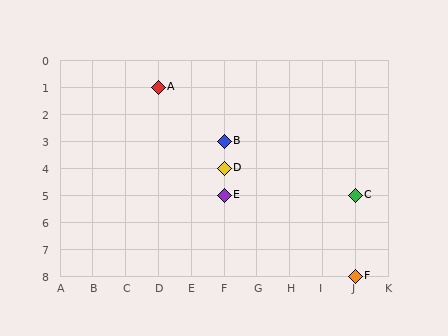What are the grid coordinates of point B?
Point B is at grid coordinates (F, 3).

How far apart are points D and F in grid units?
Points D and F are 4 columns and 4 rows apart (about 5.7 grid units diagonally).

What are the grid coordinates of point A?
Point A is at grid coordinates (D, 1).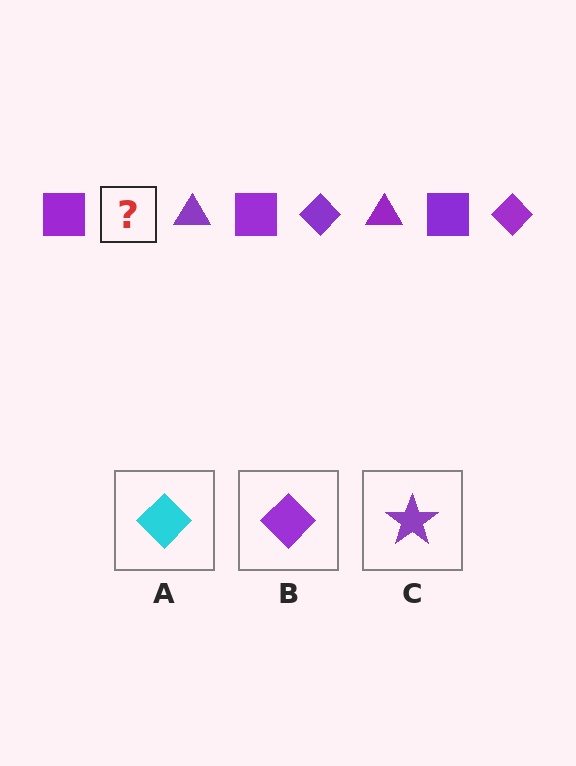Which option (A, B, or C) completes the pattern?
B.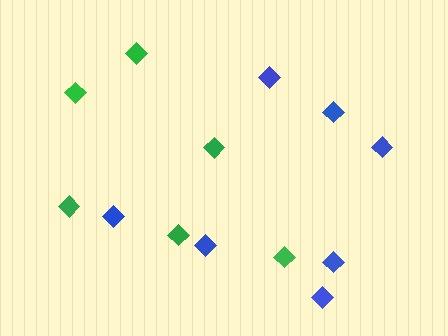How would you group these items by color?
There are 2 groups: one group of green diamonds (6) and one group of blue diamonds (7).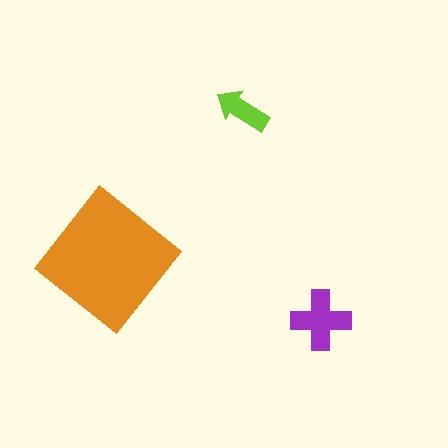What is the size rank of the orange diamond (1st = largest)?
1st.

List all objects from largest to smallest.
The orange diamond, the purple cross, the lime arrow.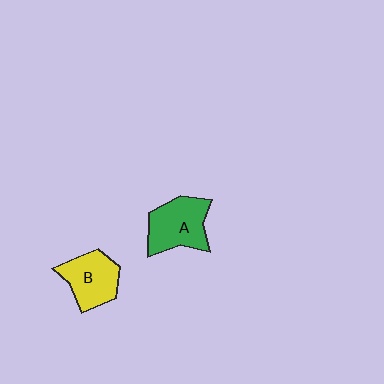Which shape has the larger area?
Shape A (green).